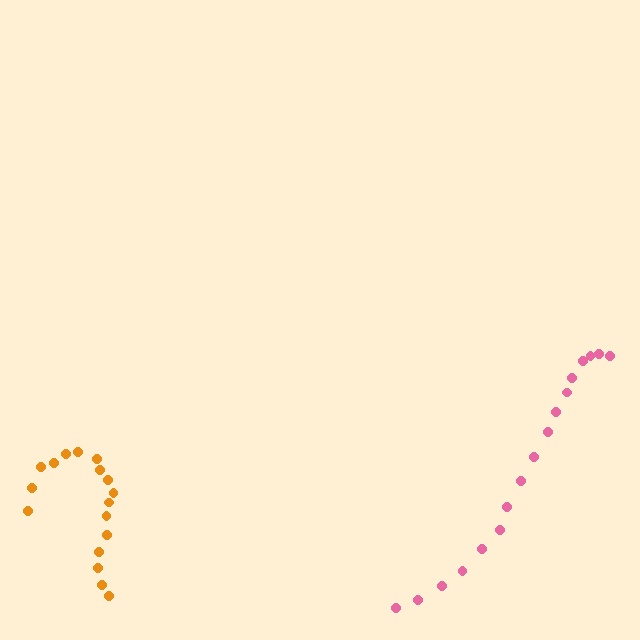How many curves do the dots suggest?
There are 2 distinct paths.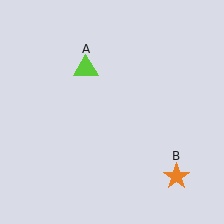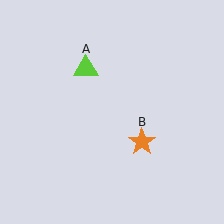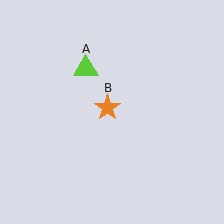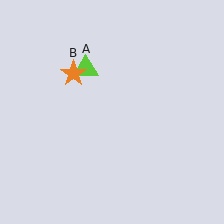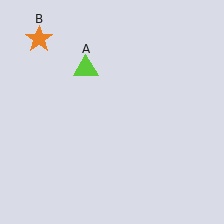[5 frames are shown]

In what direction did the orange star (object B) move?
The orange star (object B) moved up and to the left.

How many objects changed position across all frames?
1 object changed position: orange star (object B).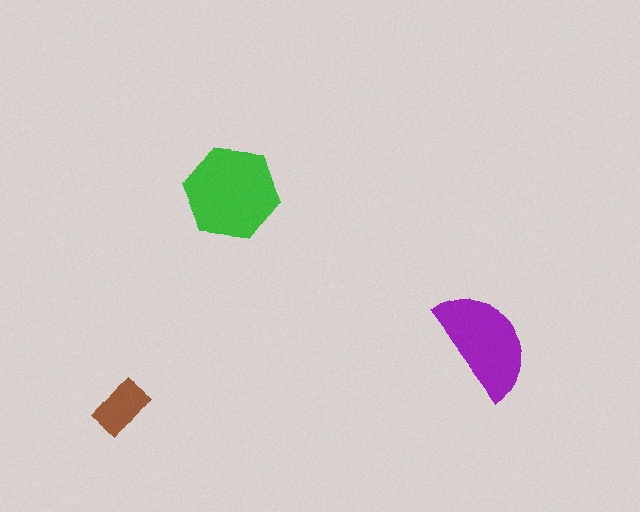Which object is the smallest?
The brown rectangle.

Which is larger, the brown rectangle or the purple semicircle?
The purple semicircle.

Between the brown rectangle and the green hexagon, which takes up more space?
The green hexagon.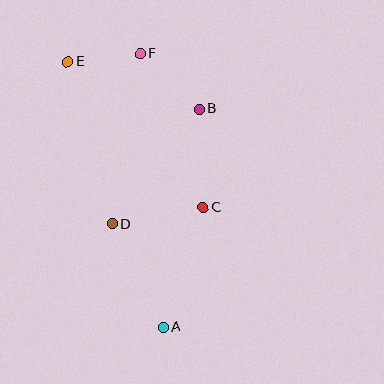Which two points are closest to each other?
Points E and F are closest to each other.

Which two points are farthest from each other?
Points A and E are farthest from each other.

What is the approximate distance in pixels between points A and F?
The distance between A and F is approximately 274 pixels.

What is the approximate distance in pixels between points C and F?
The distance between C and F is approximately 166 pixels.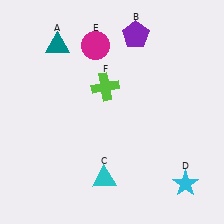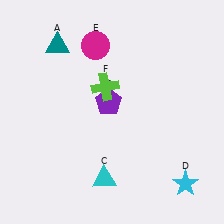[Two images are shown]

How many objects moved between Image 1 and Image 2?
1 object moved between the two images.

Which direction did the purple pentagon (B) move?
The purple pentagon (B) moved down.